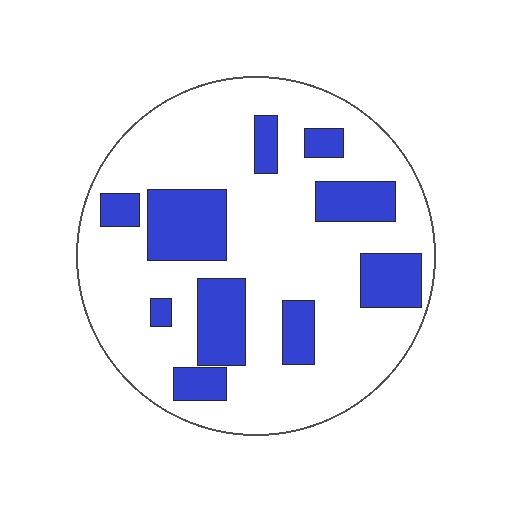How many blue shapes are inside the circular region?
10.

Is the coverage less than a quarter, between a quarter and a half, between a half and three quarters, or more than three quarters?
Less than a quarter.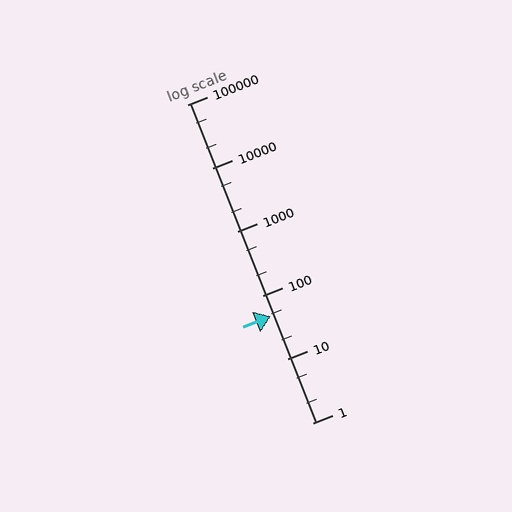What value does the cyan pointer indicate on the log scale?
The pointer indicates approximately 48.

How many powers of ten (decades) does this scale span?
The scale spans 5 decades, from 1 to 100000.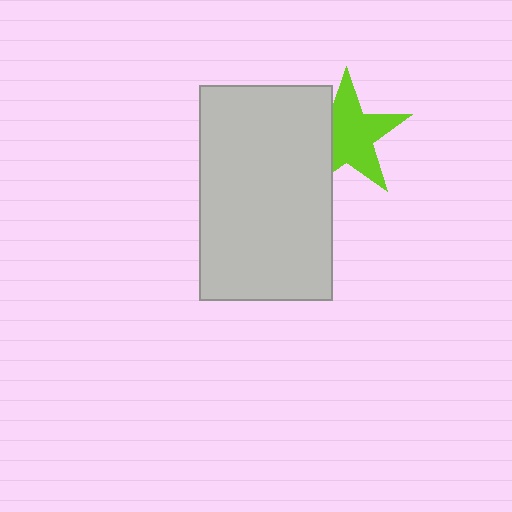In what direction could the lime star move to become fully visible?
The lime star could move right. That would shift it out from behind the light gray rectangle entirely.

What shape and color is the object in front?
The object in front is a light gray rectangle.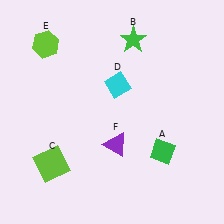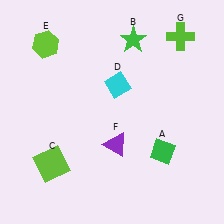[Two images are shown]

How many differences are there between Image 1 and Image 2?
There is 1 difference between the two images.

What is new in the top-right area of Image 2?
A lime cross (G) was added in the top-right area of Image 2.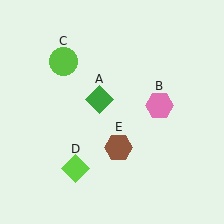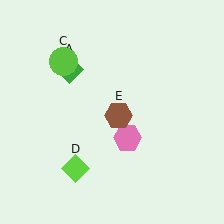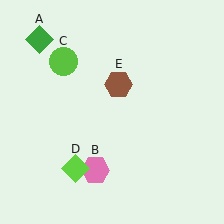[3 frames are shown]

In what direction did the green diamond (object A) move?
The green diamond (object A) moved up and to the left.